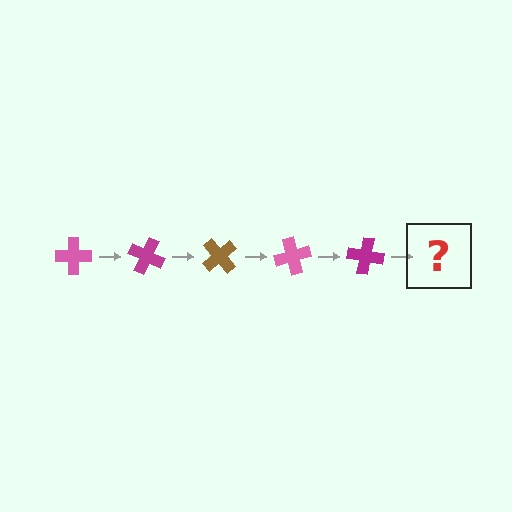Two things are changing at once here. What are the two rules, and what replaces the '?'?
The two rules are that it rotates 25 degrees each step and the color cycles through pink, magenta, and brown. The '?' should be a brown cross, rotated 125 degrees from the start.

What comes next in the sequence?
The next element should be a brown cross, rotated 125 degrees from the start.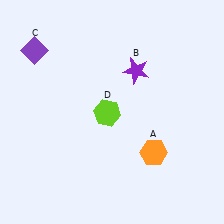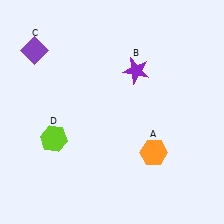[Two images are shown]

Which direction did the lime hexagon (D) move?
The lime hexagon (D) moved left.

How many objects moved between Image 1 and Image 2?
1 object moved between the two images.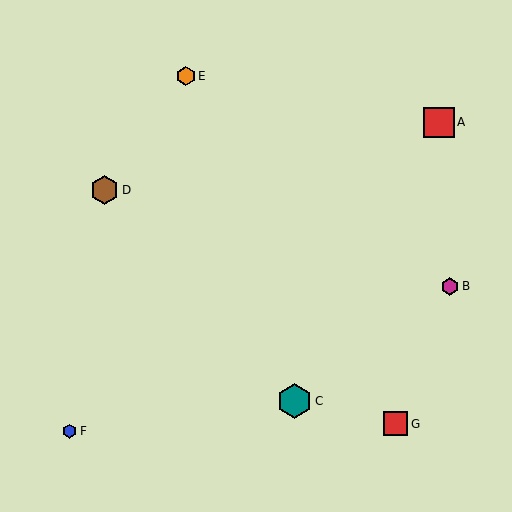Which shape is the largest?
The teal hexagon (labeled C) is the largest.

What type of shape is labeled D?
Shape D is a brown hexagon.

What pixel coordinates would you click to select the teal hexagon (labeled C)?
Click at (295, 401) to select the teal hexagon C.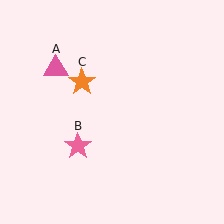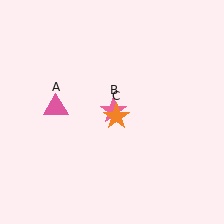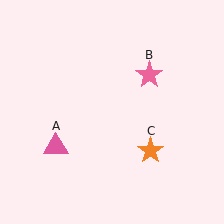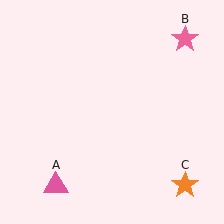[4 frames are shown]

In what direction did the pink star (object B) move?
The pink star (object B) moved up and to the right.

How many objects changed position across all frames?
3 objects changed position: pink triangle (object A), pink star (object B), orange star (object C).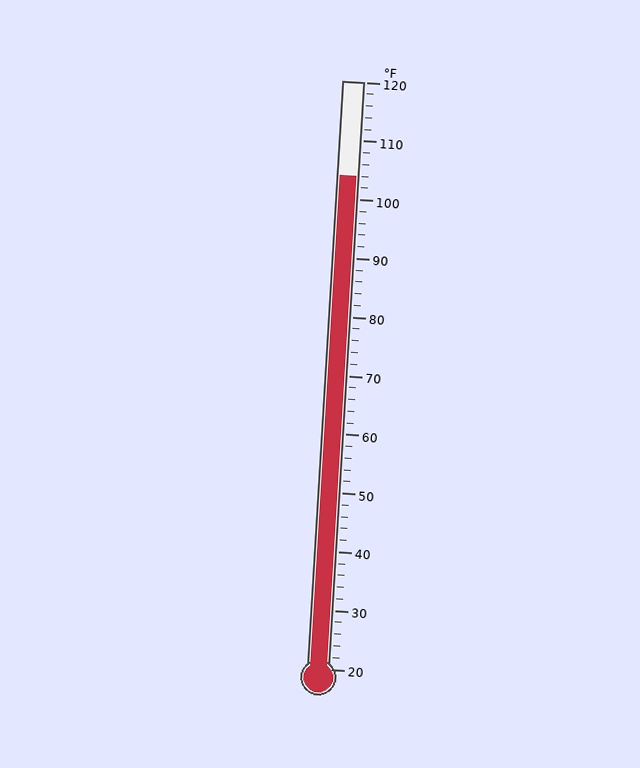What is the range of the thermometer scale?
The thermometer scale ranges from 20°F to 120°F.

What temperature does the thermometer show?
The thermometer shows approximately 104°F.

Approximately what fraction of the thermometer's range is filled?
The thermometer is filled to approximately 85% of its range.